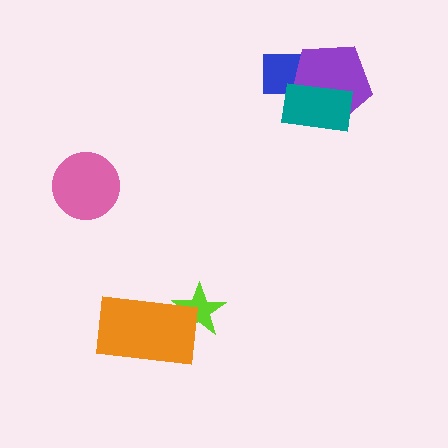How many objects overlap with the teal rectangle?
2 objects overlap with the teal rectangle.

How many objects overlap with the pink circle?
0 objects overlap with the pink circle.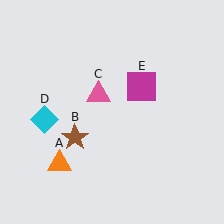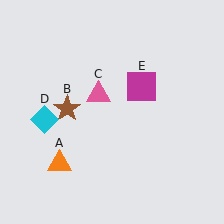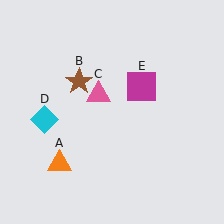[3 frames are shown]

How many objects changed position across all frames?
1 object changed position: brown star (object B).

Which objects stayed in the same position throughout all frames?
Orange triangle (object A) and pink triangle (object C) and cyan diamond (object D) and magenta square (object E) remained stationary.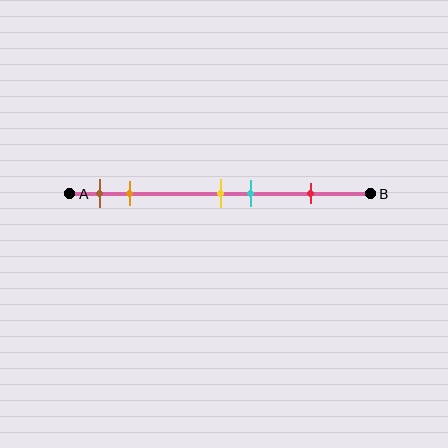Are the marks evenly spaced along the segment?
No, the marks are not evenly spaced.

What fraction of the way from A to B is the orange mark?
The orange mark is approximately 20% (0.2) of the way from A to B.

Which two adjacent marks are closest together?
The yellow and cyan marks are the closest adjacent pair.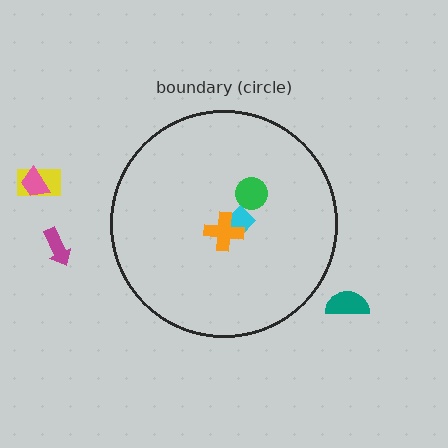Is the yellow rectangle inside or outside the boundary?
Outside.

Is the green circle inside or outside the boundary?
Inside.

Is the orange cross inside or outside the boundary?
Inside.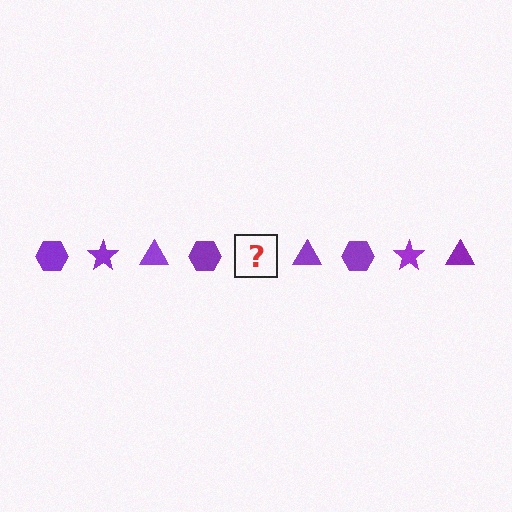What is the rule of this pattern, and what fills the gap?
The rule is that the pattern cycles through hexagon, star, triangle shapes in purple. The gap should be filled with a purple star.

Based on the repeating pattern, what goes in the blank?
The blank should be a purple star.